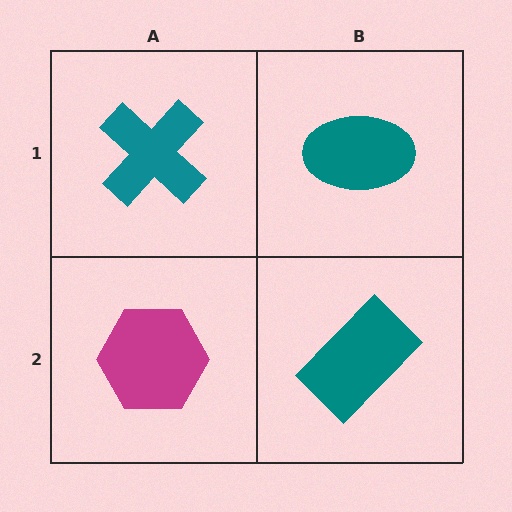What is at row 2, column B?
A teal rectangle.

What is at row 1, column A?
A teal cross.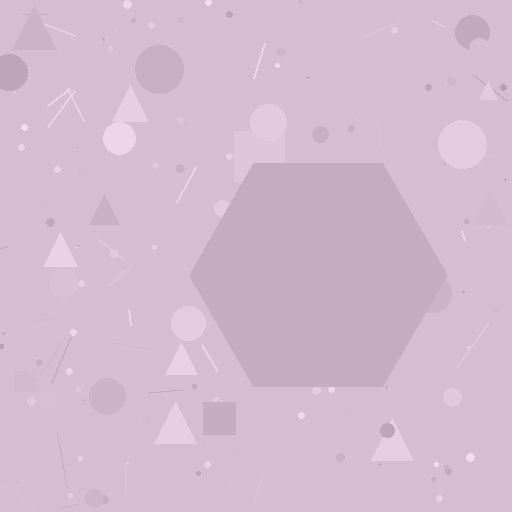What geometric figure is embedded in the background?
A hexagon is embedded in the background.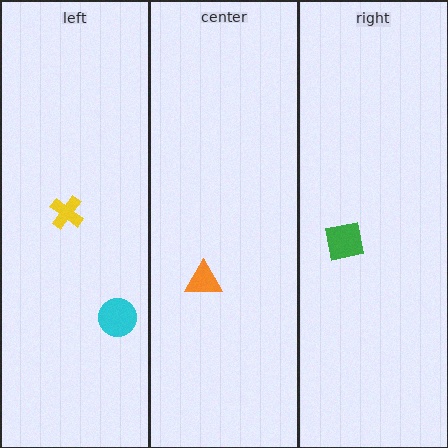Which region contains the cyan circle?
The left region.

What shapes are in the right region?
The green square.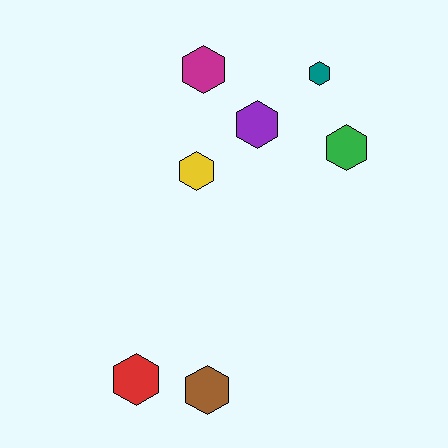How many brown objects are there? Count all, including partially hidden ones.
There is 1 brown object.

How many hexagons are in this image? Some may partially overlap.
There are 7 hexagons.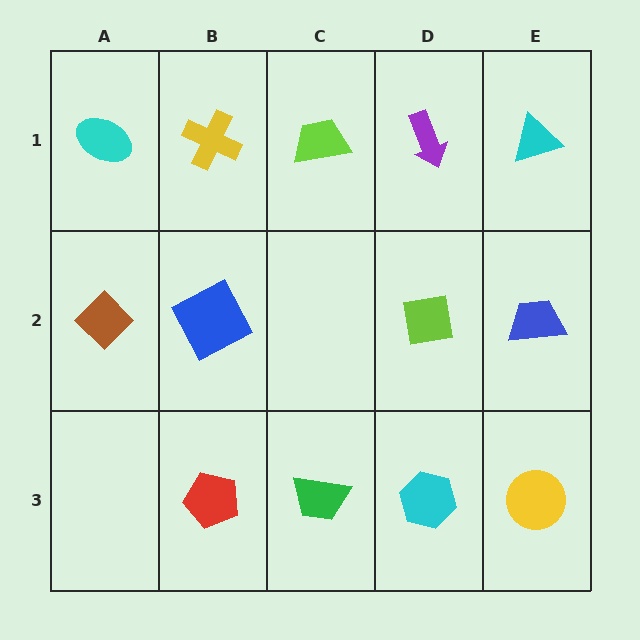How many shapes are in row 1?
5 shapes.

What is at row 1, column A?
A cyan ellipse.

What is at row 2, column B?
A blue square.